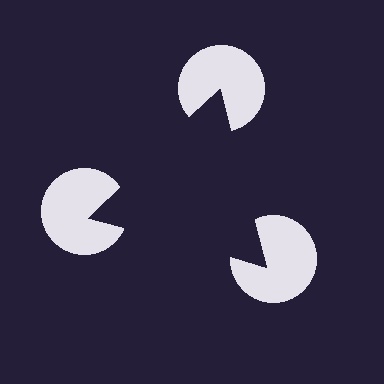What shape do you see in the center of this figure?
An illusory triangle — its edges are inferred from the aligned wedge cuts in the pac-man discs, not physically drawn.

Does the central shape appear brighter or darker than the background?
It typically appears slightly darker than the background, even though no actual brightness change is drawn.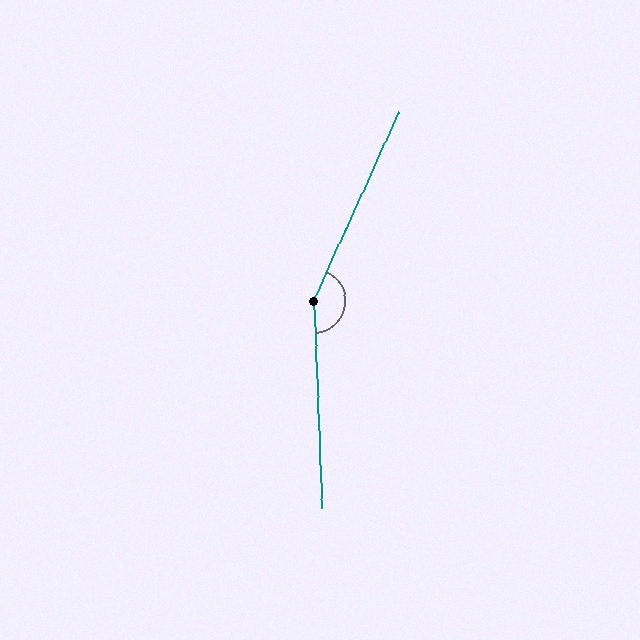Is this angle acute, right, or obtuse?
It is obtuse.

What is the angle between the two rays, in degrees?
Approximately 154 degrees.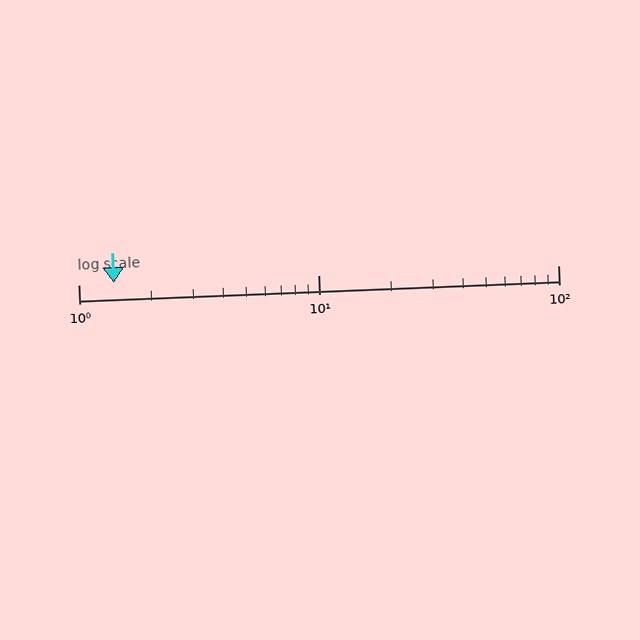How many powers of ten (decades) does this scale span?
The scale spans 2 decades, from 1 to 100.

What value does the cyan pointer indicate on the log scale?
The pointer indicates approximately 1.4.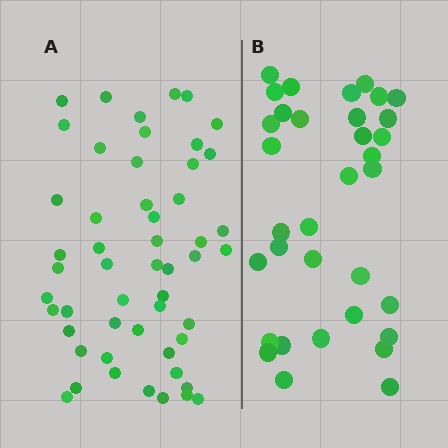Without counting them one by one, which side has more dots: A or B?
Region A (the left region) has more dots.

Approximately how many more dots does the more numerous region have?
Region A has approximately 20 more dots than region B.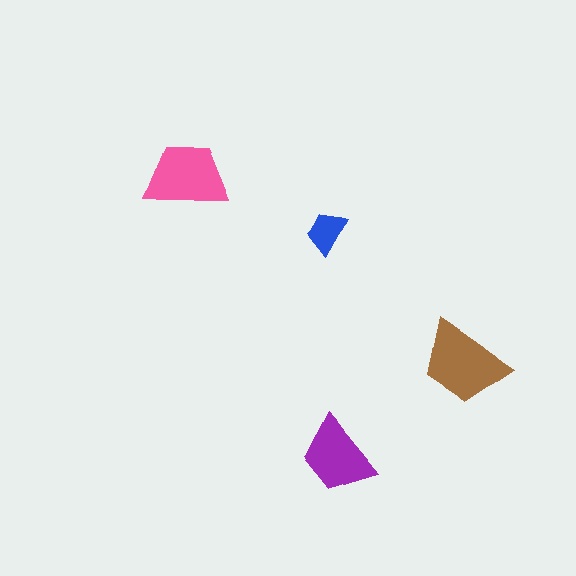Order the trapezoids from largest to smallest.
the brown one, the pink one, the purple one, the blue one.